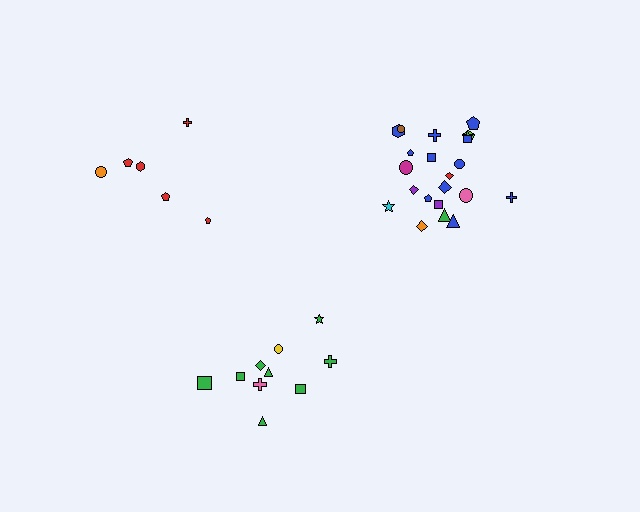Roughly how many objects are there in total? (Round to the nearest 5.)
Roughly 40 objects in total.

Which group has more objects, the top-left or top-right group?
The top-right group.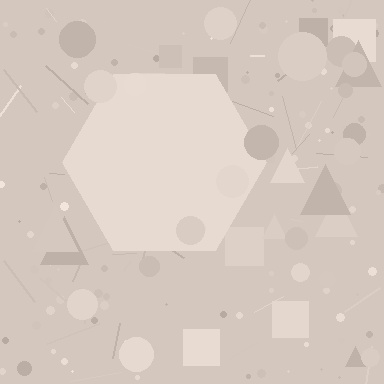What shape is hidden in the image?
A hexagon is hidden in the image.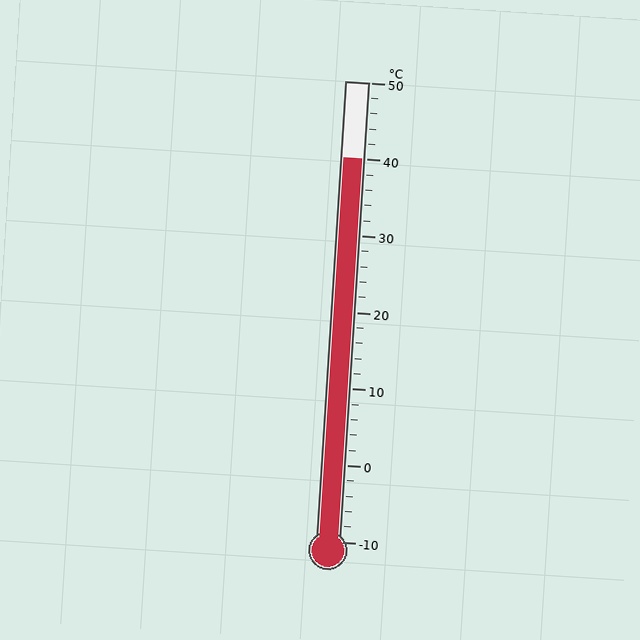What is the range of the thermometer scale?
The thermometer scale ranges from -10°C to 50°C.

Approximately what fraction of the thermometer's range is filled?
The thermometer is filled to approximately 85% of its range.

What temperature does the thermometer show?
The thermometer shows approximately 40°C.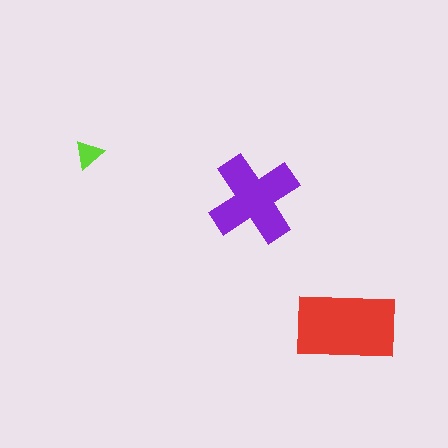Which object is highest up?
The lime triangle is topmost.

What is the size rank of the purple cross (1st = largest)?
2nd.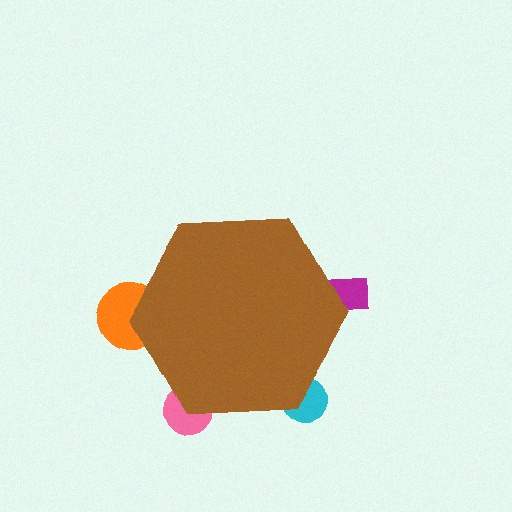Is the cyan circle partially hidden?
Yes, the cyan circle is partially hidden behind the brown hexagon.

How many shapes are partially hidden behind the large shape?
4 shapes are partially hidden.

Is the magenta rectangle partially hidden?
Yes, the magenta rectangle is partially hidden behind the brown hexagon.